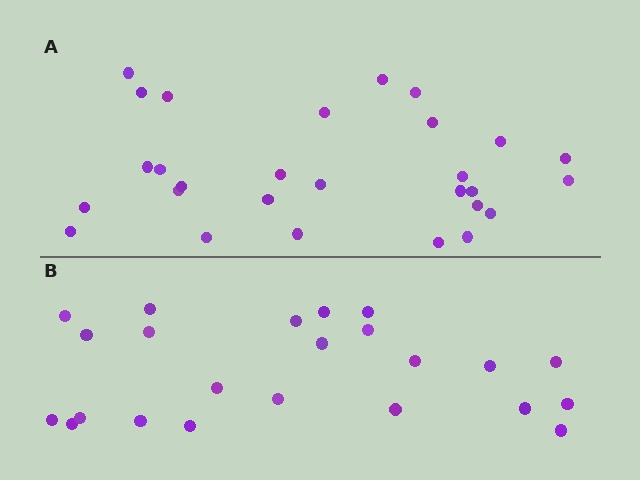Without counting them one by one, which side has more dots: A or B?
Region A (the top region) has more dots.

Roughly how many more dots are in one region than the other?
Region A has about 5 more dots than region B.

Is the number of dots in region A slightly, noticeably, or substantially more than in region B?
Region A has only slightly more — the two regions are fairly close. The ratio is roughly 1.2 to 1.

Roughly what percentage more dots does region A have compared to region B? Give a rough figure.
About 20% more.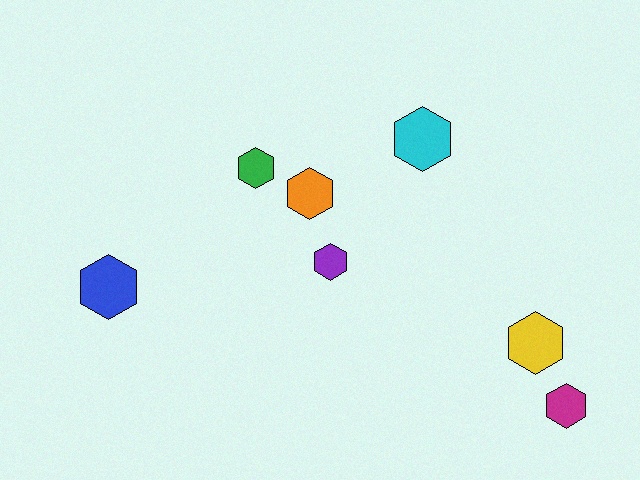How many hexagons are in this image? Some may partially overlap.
There are 7 hexagons.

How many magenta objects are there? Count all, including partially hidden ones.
There is 1 magenta object.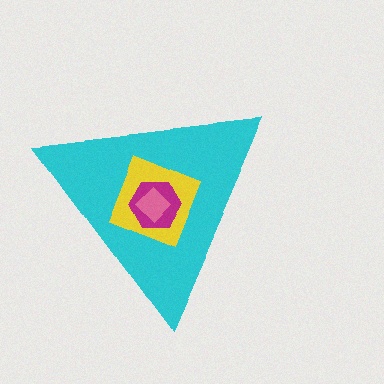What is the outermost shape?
The cyan triangle.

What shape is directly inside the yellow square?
The magenta hexagon.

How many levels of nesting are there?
4.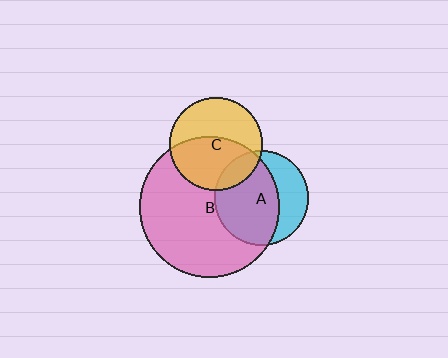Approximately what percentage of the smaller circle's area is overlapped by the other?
Approximately 65%.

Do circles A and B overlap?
Yes.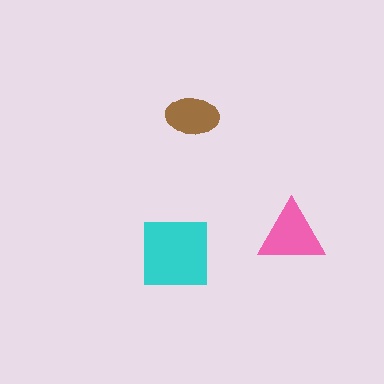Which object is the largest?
The cyan square.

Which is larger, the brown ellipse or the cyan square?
The cyan square.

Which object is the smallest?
The brown ellipse.